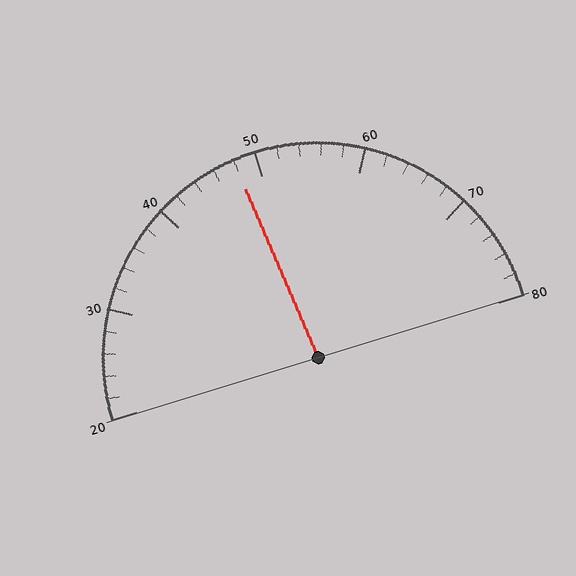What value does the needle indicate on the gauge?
The needle indicates approximately 48.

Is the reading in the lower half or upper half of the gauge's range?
The reading is in the lower half of the range (20 to 80).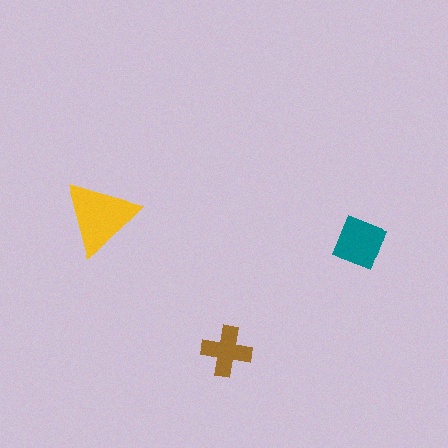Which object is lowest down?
The brown cross is bottommost.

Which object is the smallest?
The brown cross.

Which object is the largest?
The yellow triangle.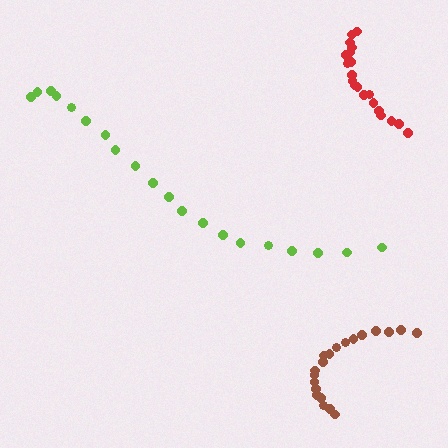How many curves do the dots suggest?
There are 3 distinct paths.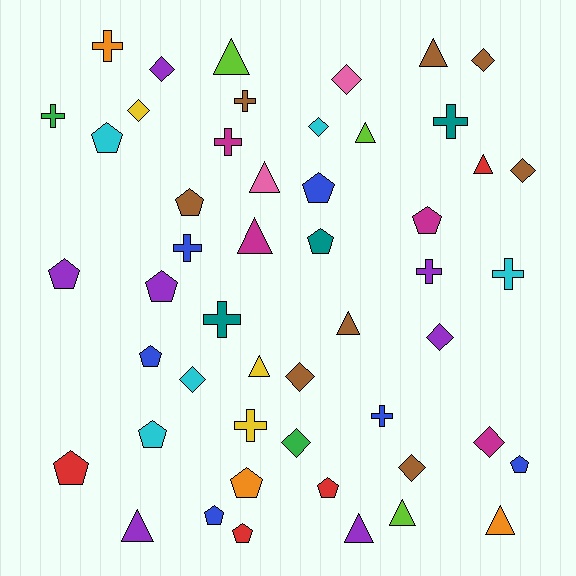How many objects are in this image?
There are 50 objects.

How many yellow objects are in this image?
There are 3 yellow objects.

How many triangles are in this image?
There are 12 triangles.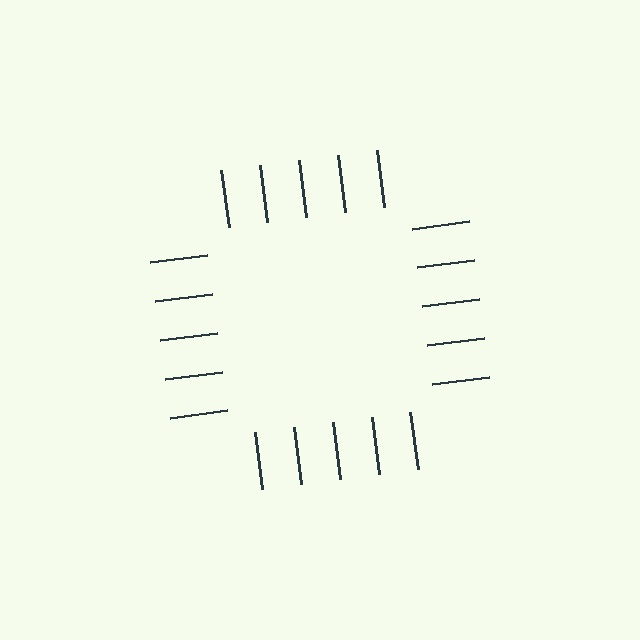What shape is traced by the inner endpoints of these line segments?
An illusory square — the line segments terminate on its edges but no continuous stroke is drawn.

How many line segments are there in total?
20 — 5 along each of the 4 edges.